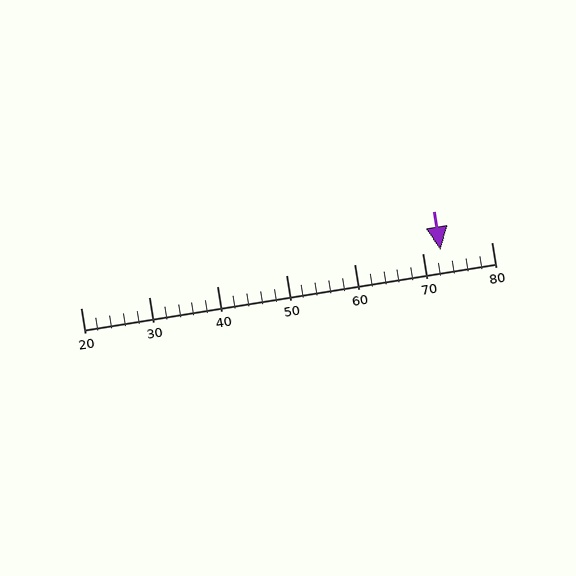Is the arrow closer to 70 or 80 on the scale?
The arrow is closer to 70.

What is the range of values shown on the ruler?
The ruler shows values from 20 to 80.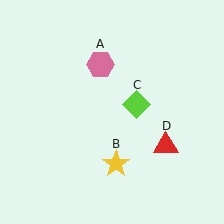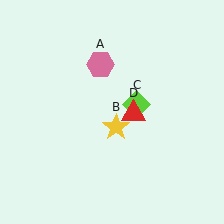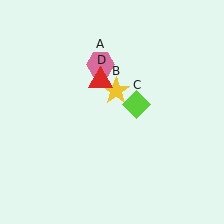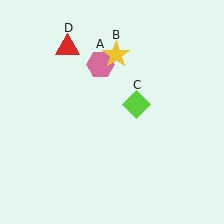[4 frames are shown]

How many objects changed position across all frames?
2 objects changed position: yellow star (object B), red triangle (object D).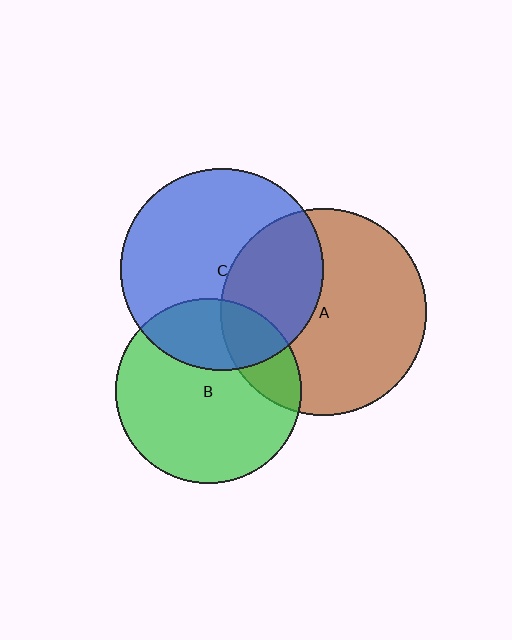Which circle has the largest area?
Circle A (brown).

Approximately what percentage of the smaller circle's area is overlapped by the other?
Approximately 30%.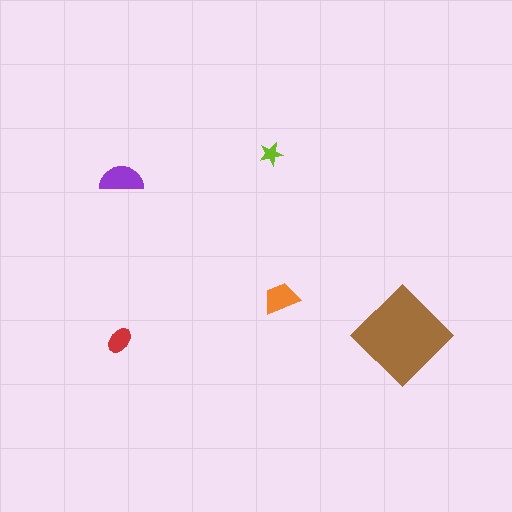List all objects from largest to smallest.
The brown diamond, the purple semicircle, the orange trapezoid, the red ellipse, the lime star.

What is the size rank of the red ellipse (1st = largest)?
4th.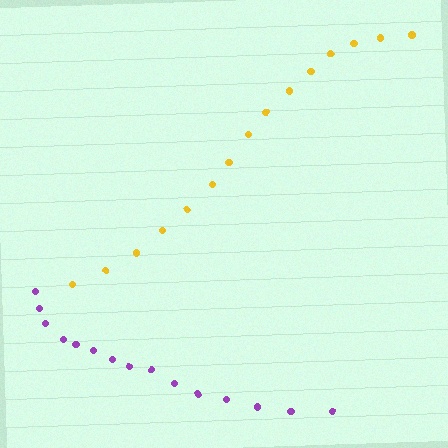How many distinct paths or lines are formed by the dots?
There are 2 distinct paths.